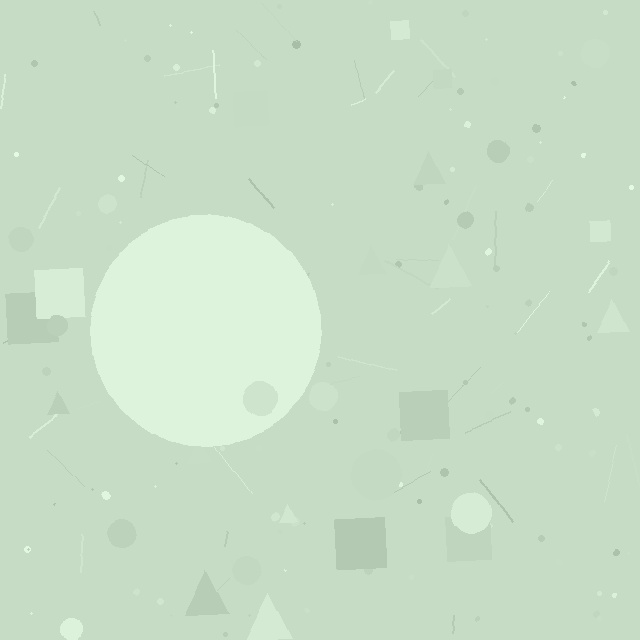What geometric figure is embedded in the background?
A circle is embedded in the background.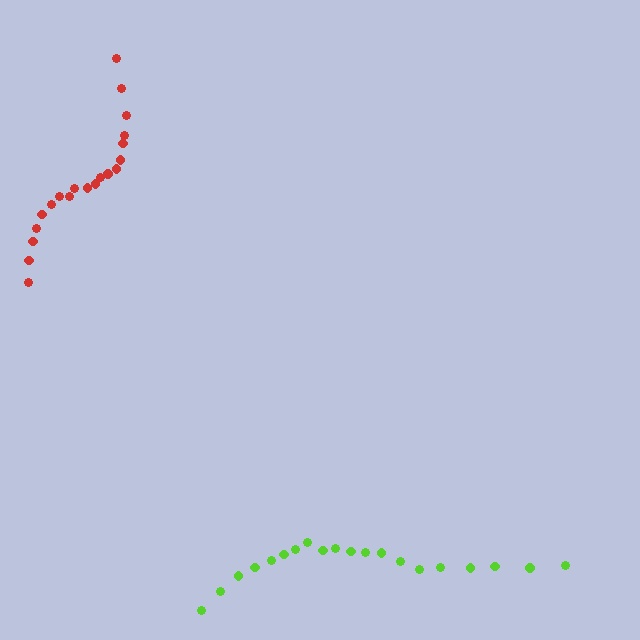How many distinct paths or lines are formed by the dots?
There are 2 distinct paths.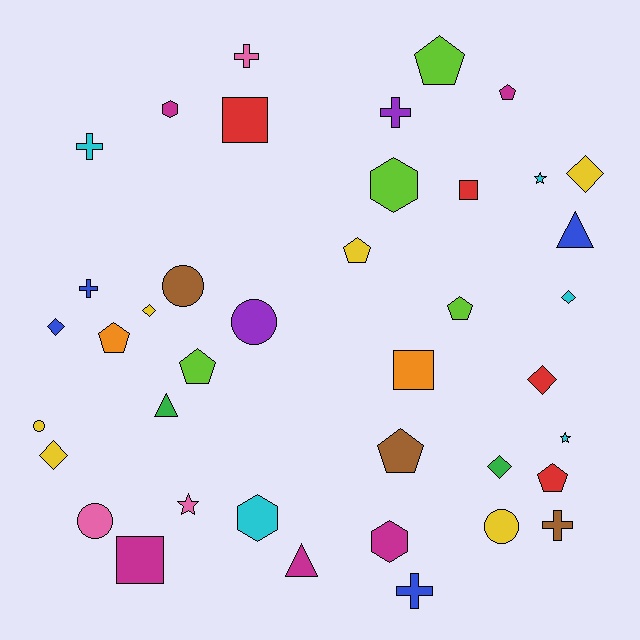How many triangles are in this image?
There are 3 triangles.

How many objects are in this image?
There are 40 objects.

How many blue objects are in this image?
There are 4 blue objects.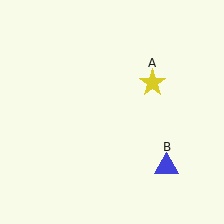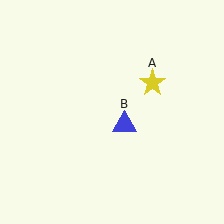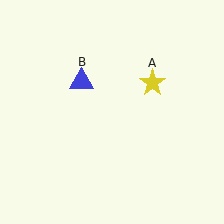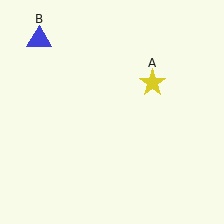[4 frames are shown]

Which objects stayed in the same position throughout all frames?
Yellow star (object A) remained stationary.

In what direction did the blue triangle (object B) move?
The blue triangle (object B) moved up and to the left.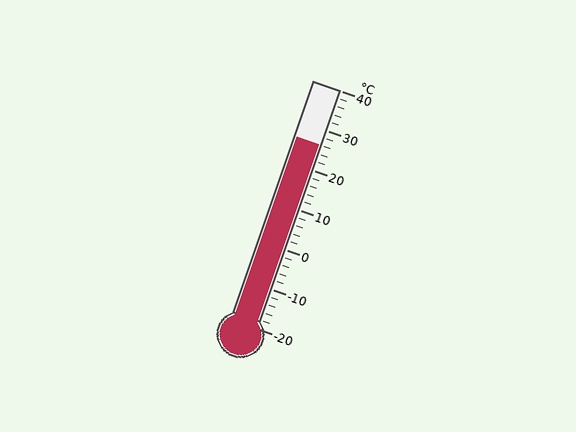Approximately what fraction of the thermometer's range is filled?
The thermometer is filled to approximately 75% of its range.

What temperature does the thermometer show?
The thermometer shows approximately 26°C.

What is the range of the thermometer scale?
The thermometer scale ranges from -20°C to 40°C.